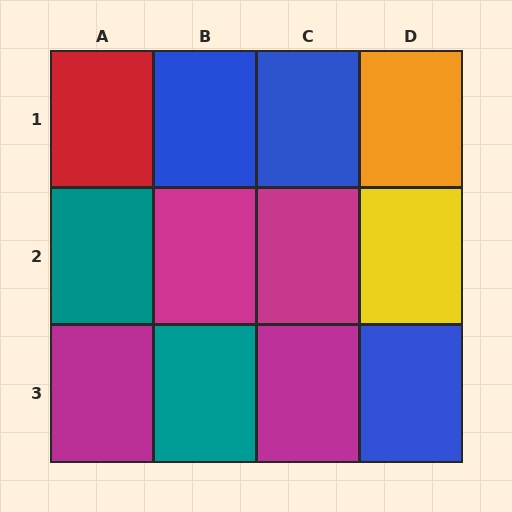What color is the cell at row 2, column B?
Magenta.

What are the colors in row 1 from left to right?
Red, blue, blue, orange.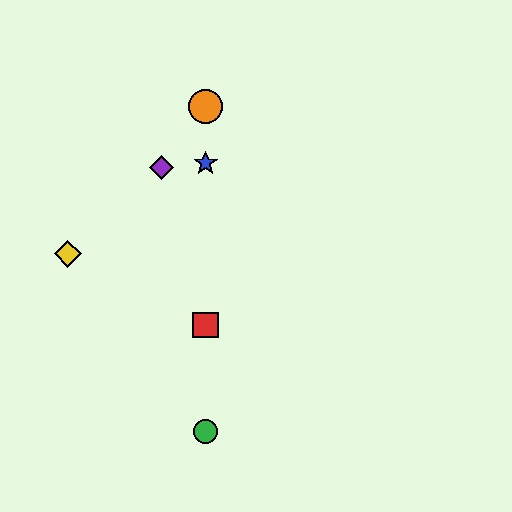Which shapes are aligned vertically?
The red square, the blue star, the green circle, the orange circle are aligned vertically.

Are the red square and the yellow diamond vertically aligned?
No, the red square is at x≈206 and the yellow diamond is at x≈68.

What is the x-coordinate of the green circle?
The green circle is at x≈206.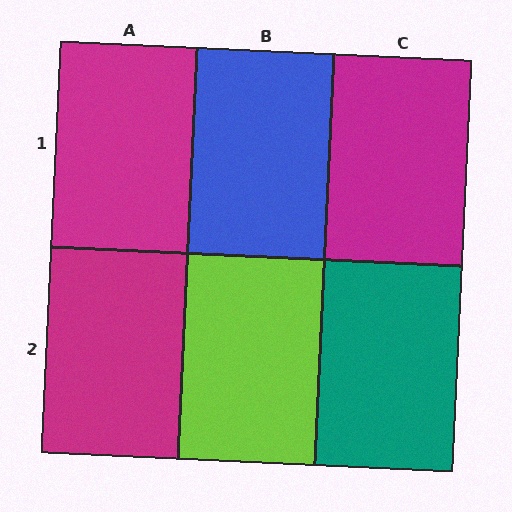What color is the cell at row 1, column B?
Blue.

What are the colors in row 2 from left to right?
Magenta, lime, teal.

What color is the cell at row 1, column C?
Magenta.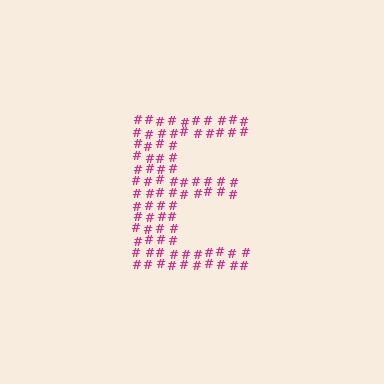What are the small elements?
The small elements are hash symbols.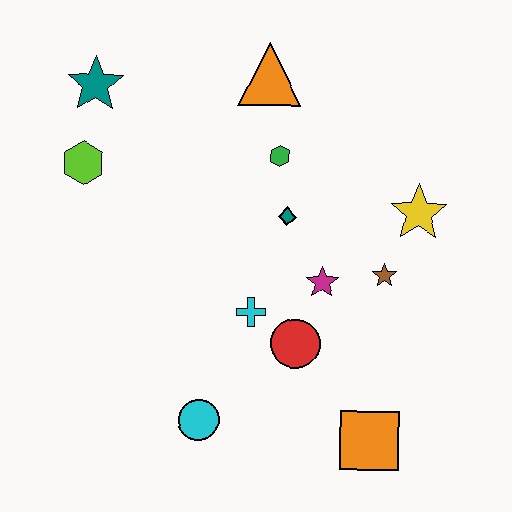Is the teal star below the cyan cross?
No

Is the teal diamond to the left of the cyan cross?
No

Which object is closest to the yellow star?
The brown star is closest to the yellow star.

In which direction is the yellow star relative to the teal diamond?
The yellow star is to the right of the teal diamond.